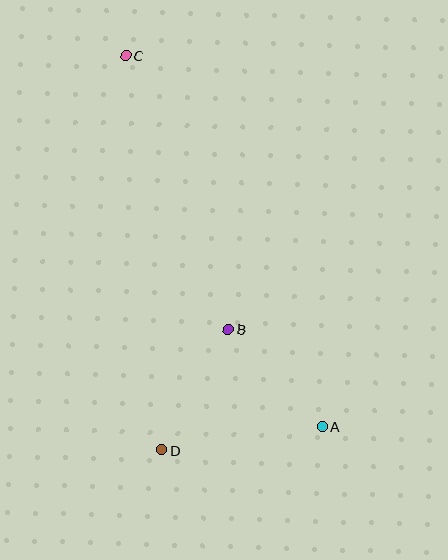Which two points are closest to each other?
Points A and B are closest to each other.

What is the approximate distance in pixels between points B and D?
The distance between B and D is approximately 138 pixels.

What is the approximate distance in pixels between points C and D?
The distance between C and D is approximately 396 pixels.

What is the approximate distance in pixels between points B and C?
The distance between B and C is approximately 292 pixels.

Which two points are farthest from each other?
Points A and C are farthest from each other.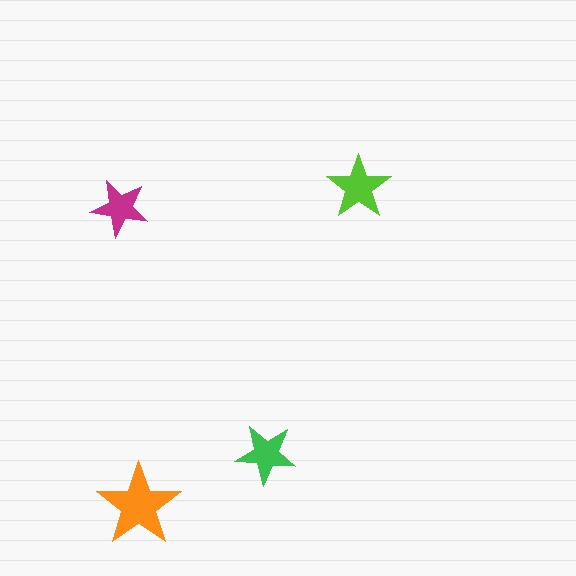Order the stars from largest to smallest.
the orange one, the lime one, the green one, the magenta one.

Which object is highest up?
The lime star is topmost.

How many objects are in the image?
There are 4 objects in the image.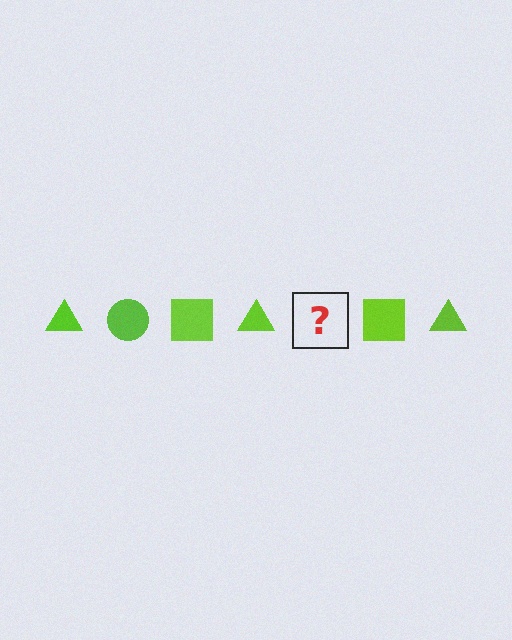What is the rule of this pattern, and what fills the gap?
The rule is that the pattern cycles through triangle, circle, square shapes in lime. The gap should be filled with a lime circle.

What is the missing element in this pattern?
The missing element is a lime circle.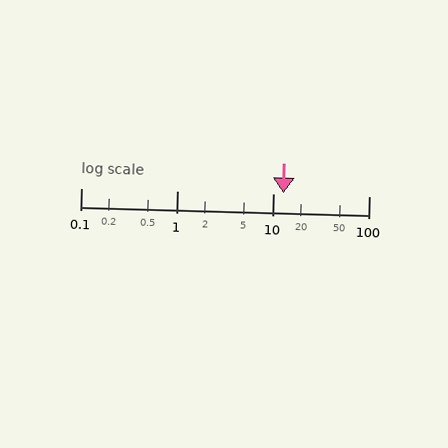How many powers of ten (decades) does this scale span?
The scale spans 3 decades, from 0.1 to 100.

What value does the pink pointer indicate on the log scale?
The pointer indicates approximately 13.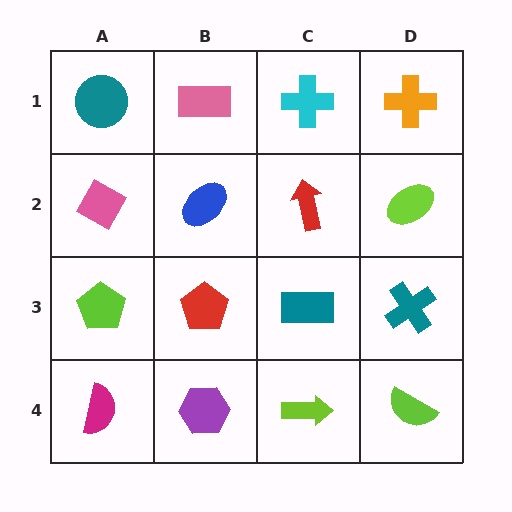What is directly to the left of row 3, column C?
A red pentagon.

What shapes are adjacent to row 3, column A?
A pink diamond (row 2, column A), a magenta semicircle (row 4, column A), a red pentagon (row 3, column B).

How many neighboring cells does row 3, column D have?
3.